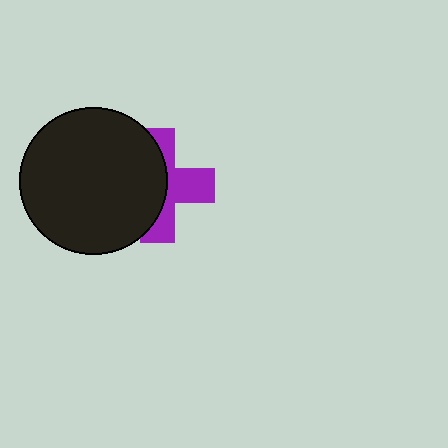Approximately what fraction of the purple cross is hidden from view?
Roughly 52% of the purple cross is hidden behind the black circle.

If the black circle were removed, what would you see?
You would see the complete purple cross.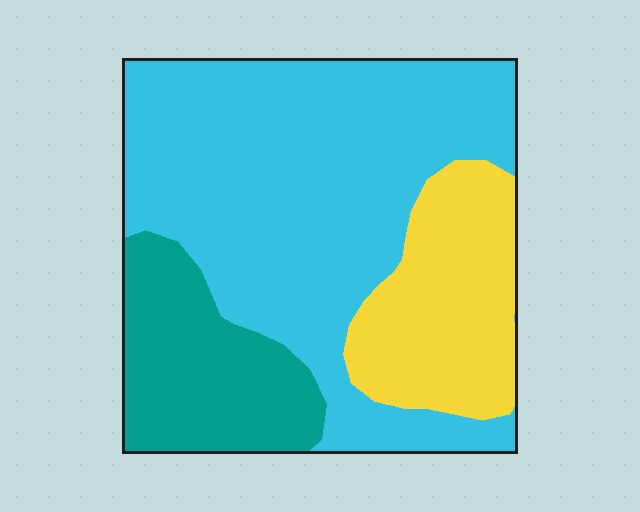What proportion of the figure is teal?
Teal takes up about one fifth (1/5) of the figure.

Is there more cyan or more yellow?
Cyan.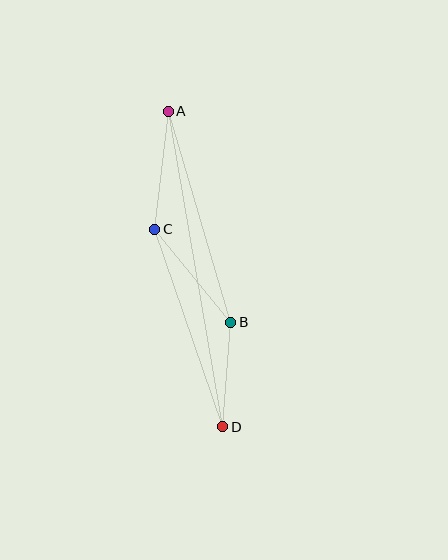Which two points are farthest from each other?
Points A and D are farthest from each other.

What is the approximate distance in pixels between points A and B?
The distance between A and B is approximately 220 pixels.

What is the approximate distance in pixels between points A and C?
The distance between A and C is approximately 119 pixels.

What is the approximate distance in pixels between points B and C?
The distance between B and C is approximately 120 pixels.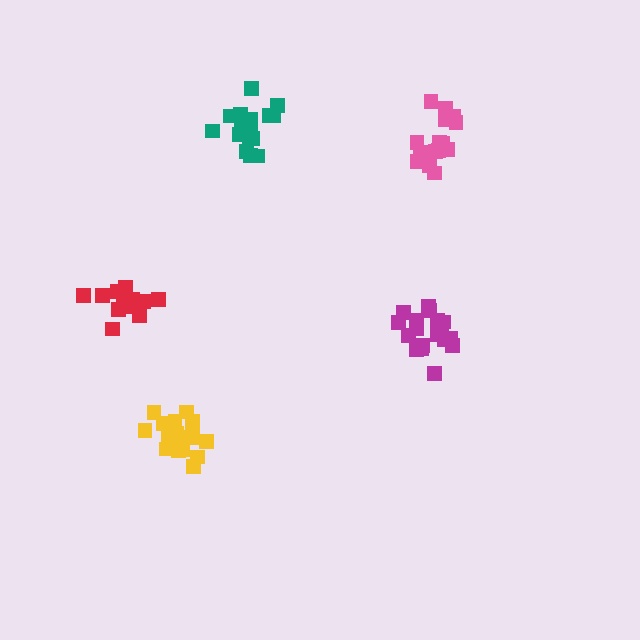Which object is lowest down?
The yellow cluster is bottommost.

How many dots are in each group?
Group 1: 19 dots, Group 2: 18 dots, Group 3: 19 dots, Group 4: 19 dots, Group 5: 14 dots (89 total).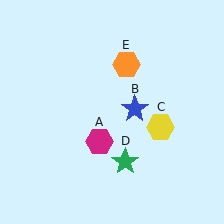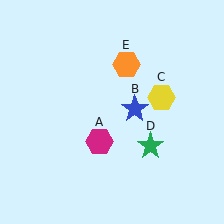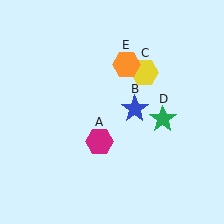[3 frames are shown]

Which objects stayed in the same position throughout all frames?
Magenta hexagon (object A) and blue star (object B) and orange hexagon (object E) remained stationary.